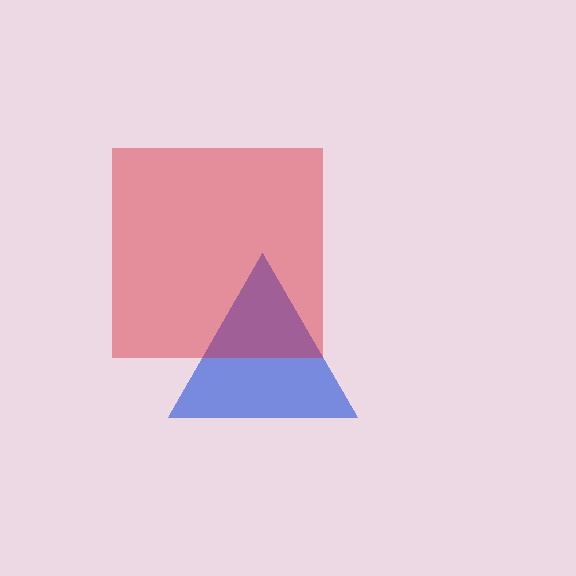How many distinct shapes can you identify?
There are 2 distinct shapes: a blue triangle, a red square.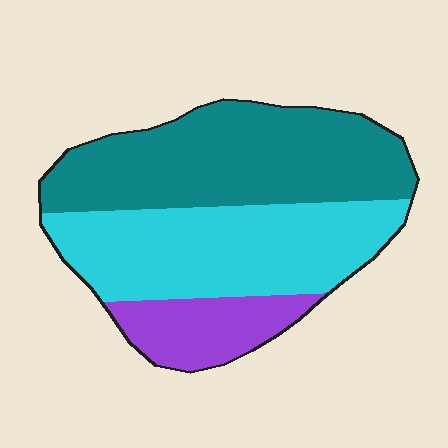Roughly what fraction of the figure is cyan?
Cyan takes up about two fifths (2/5) of the figure.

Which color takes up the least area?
Purple, at roughly 15%.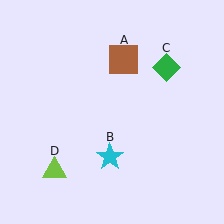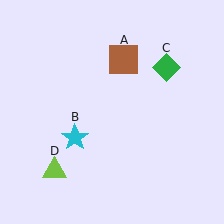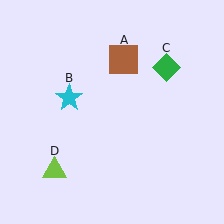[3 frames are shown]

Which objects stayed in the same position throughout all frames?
Brown square (object A) and green diamond (object C) and lime triangle (object D) remained stationary.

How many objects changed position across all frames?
1 object changed position: cyan star (object B).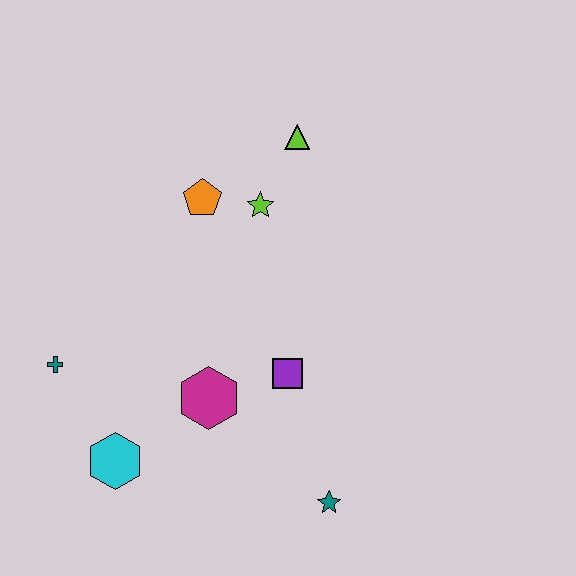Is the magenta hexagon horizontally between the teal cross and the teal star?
Yes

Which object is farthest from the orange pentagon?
The teal star is farthest from the orange pentagon.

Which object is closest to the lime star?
The orange pentagon is closest to the lime star.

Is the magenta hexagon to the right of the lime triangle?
No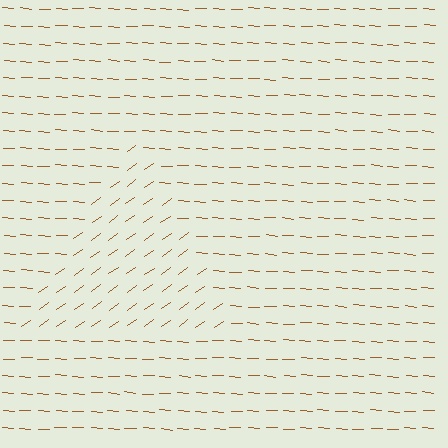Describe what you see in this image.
The image is filled with small brown line segments. A triangle region in the image has lines oriented differently from the surrounding lines, creating a visible texture boundary.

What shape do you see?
I see a triangle.